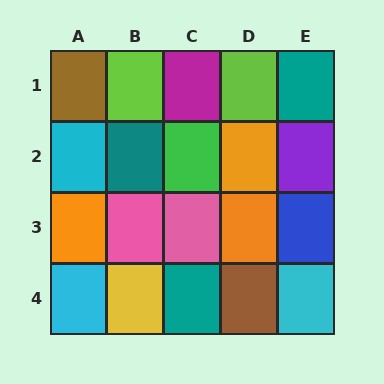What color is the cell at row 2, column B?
Teal.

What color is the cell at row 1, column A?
Brown.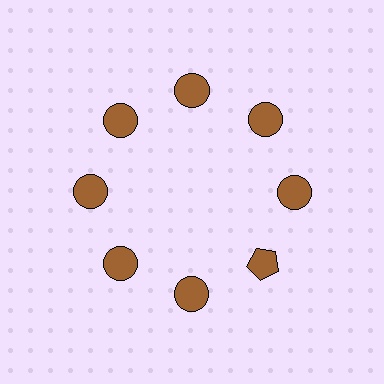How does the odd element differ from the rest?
It has a different shape: pentagon instead of circle.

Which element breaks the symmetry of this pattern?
The brown pentagon at roughly the 4 o'clock position breaks the symmetry. All other shapes are brown circles.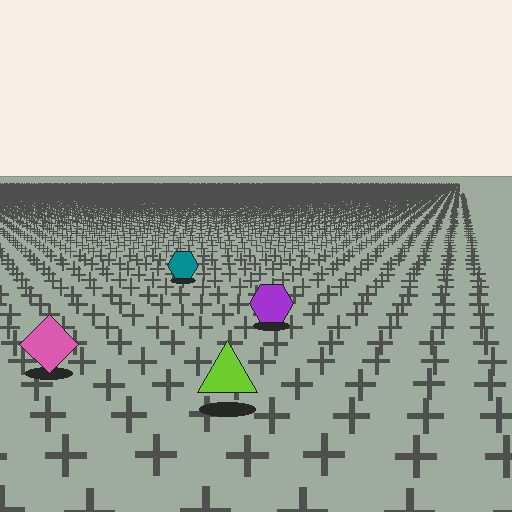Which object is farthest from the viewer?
The teal hexagon is farthest from the viewer. It appears smaller and the ground texture around it is denser.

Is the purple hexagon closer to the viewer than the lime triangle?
No. The lime triangle is closer — you can tell from the texture gradient: the ground texture is coarser near it.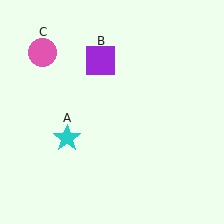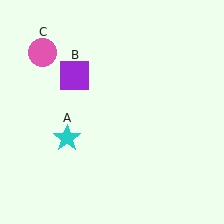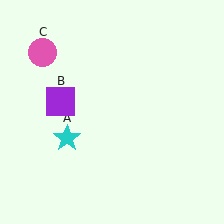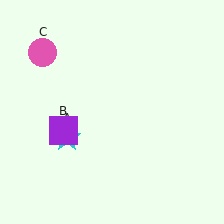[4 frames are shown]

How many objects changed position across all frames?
1 object changed position: purple square (object B).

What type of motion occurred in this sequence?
The purple square (object B) rotated counterclockwise around the center of the scene.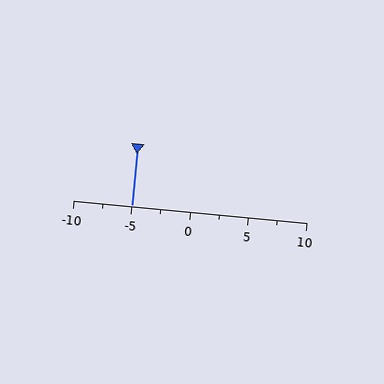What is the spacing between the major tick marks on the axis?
The major ticks are spaced 5 apart.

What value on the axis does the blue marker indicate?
The marker indicates approximately -5.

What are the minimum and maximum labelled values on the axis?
The axis runs from -10 to 10.